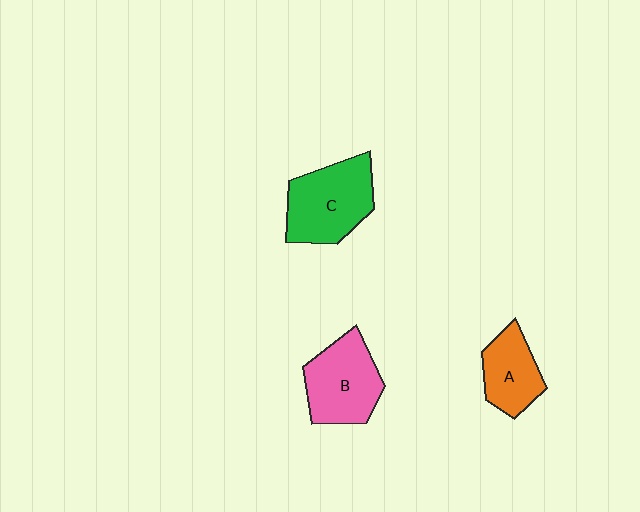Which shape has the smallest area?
Shape A (orange).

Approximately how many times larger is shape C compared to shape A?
Approximately 1.5 times.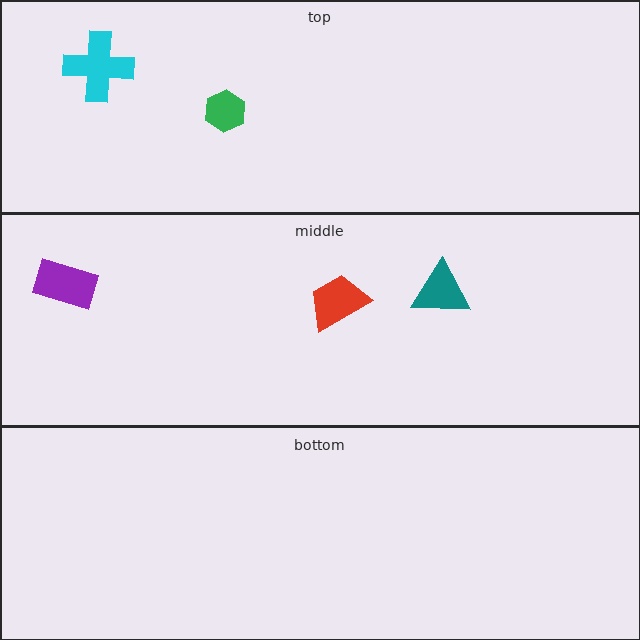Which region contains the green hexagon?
The top region.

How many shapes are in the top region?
2.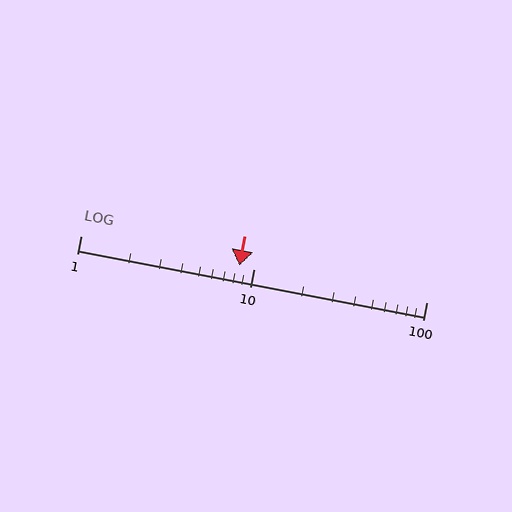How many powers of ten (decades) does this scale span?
The scale spans 2 decades, from 1 to 100.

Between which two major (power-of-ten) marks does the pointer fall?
The pointer is between 1 and 10.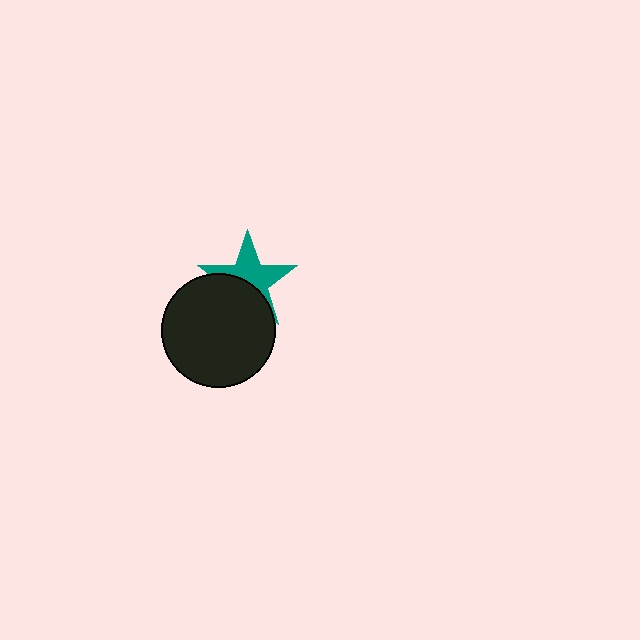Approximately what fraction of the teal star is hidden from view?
Roughly 46% of the teal star is hidden behind the black circle.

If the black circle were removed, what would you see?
You would see the complete teal star.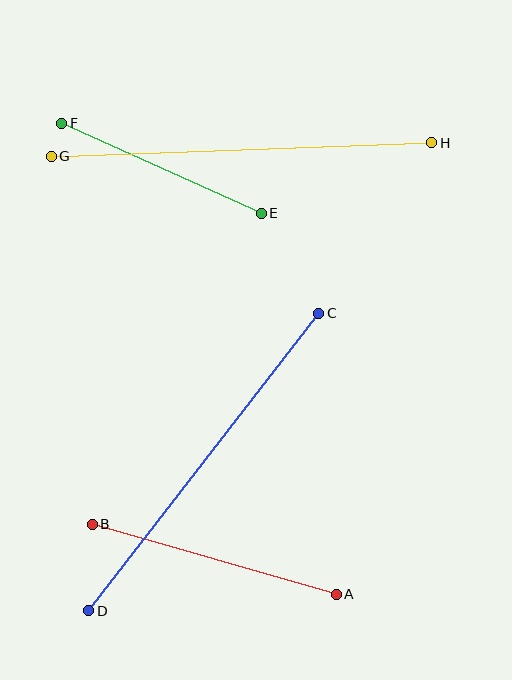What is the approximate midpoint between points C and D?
The midpoint is at approximately (204, 462) pixels.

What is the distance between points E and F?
The distance is approximately 218 pixels.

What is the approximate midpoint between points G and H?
The midpoint is at approximately (242, 150) pixels.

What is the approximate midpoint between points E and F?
The midpoint is at approximately (162, 168) pixels.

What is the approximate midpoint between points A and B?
The midpoint is at approximately (214, 559) pixels.